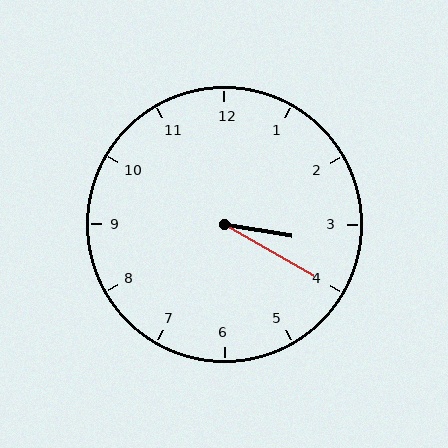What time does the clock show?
3:20.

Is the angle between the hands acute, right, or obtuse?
It is acute.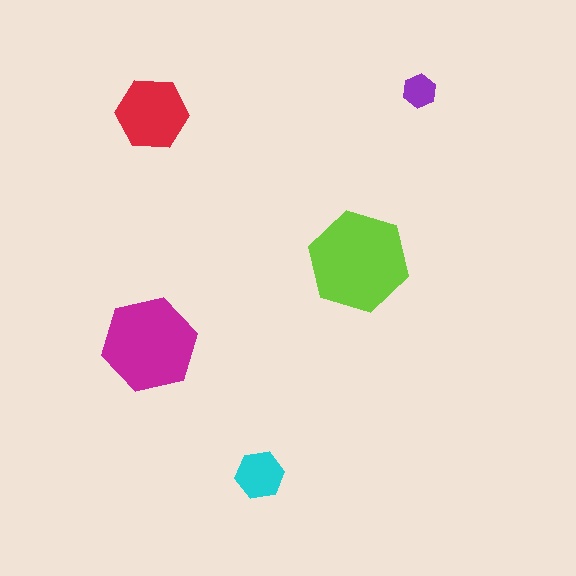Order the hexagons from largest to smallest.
the lime one, the magenta one, the red one, the cyan one, the purple one.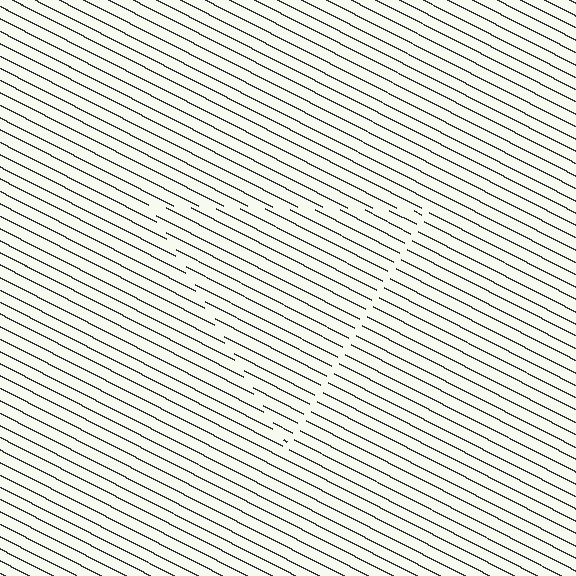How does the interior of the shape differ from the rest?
The interior of the shape contains the same grating, shifted by half a period — the contour is defined by the phase discontinuity where line-ends from the inner and outer gratings abut.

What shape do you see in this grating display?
An illusory triangle. The interior of the shape contains the same grating, shifted by half a period — the contour is defined by the phase discontinuity where line-ends from the inner and outer gratings abut.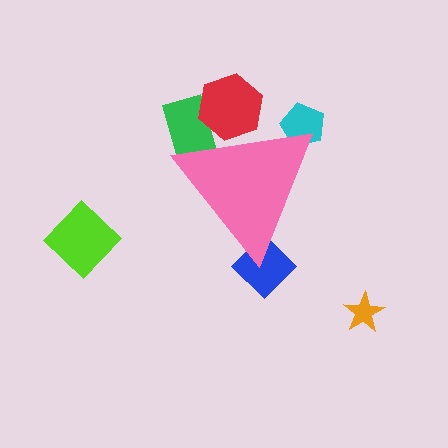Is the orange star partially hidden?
No, the orange star is fully visible.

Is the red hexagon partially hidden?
Yes, the red hexagon is partially hidden behind the pink triangle.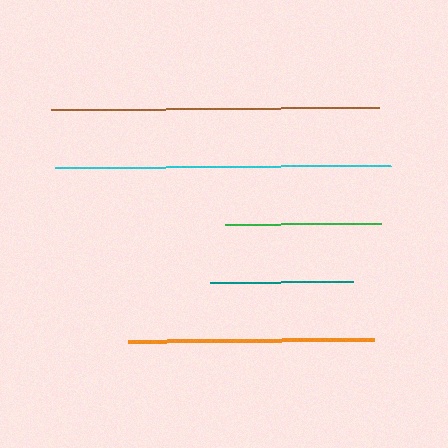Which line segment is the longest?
The cyan line is the longest at approximately 336 pixels.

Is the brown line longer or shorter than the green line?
The brown line is longer than the green line.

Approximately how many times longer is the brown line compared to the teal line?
The brown line is approximately 2.3 times the length of the teal line.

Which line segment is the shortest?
The teal line is the shortest at approximately 143 pixels.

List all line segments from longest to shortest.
From longest to shortest: cyan, brown, orange, green, teal.